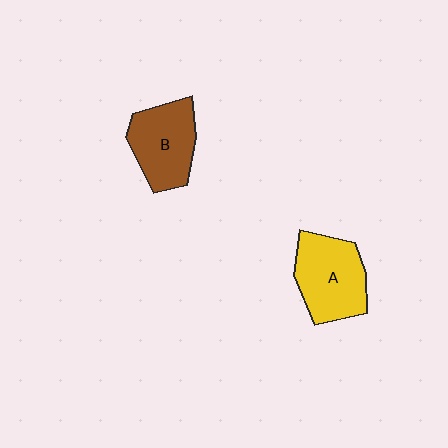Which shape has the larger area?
Shape A (yellow).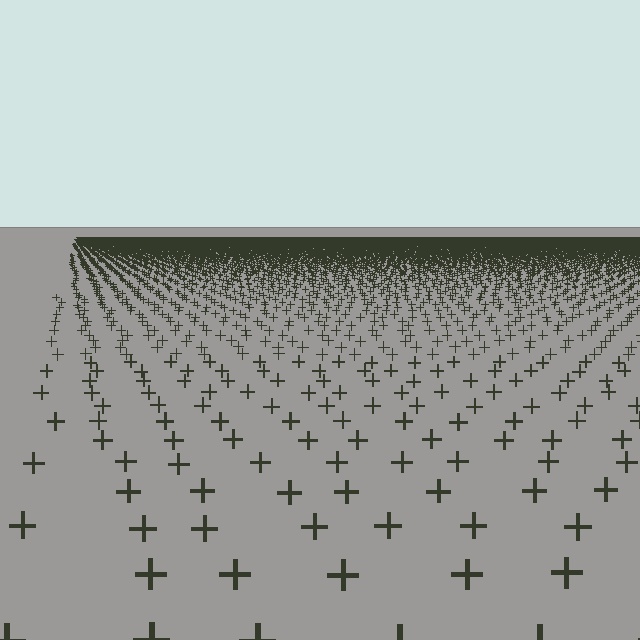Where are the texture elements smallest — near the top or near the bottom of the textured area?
Near the top.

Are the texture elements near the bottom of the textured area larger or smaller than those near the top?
Larger. Near the bottom, elements are closer to the viewer and appear at a bigger on-screen size.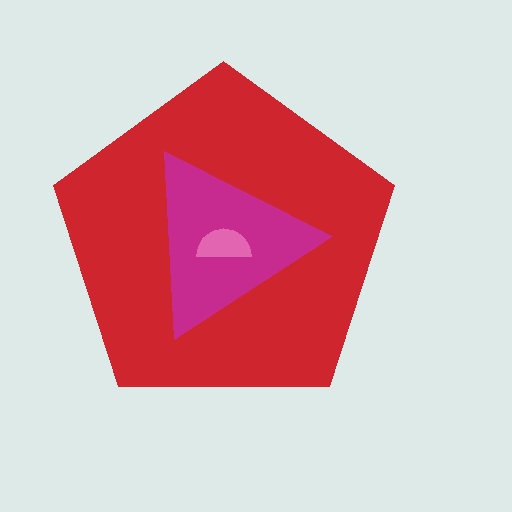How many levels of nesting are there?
3.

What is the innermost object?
The pink semicircle.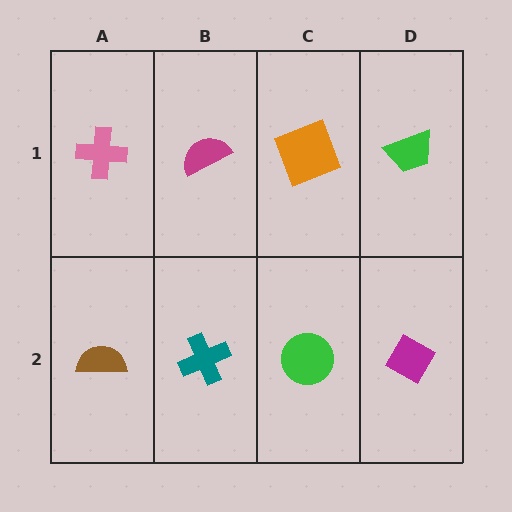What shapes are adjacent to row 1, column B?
A teal cross (row 2, column B), a pink cross (row 1, column A), an orange square (row 1, column C).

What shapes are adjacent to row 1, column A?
A brown semicircle (row 2, column A), a magenta semicircle (row 1, column B).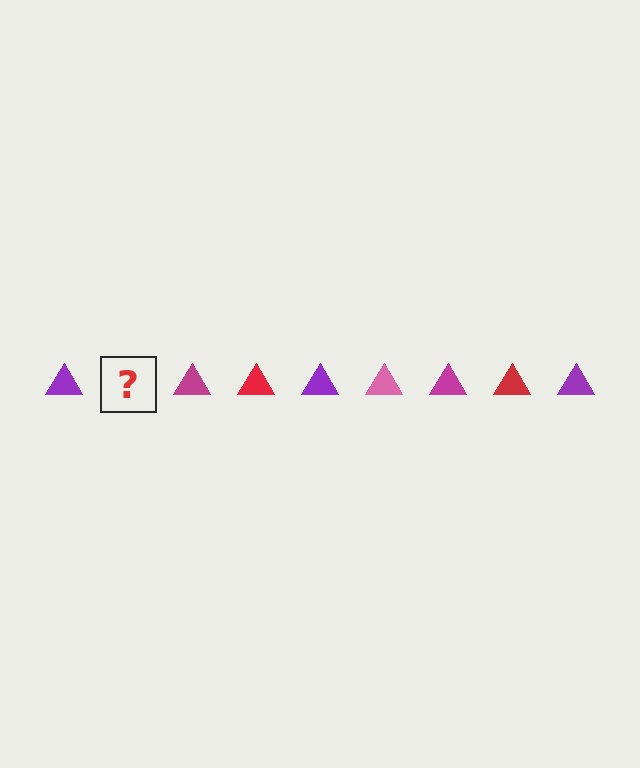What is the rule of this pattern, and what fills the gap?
The rule is that the pattern cycles through purple, pink, magenta, red triangles. The gap should be filled with a pink triangle.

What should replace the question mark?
The question mark should be replaced with a pink triangle.